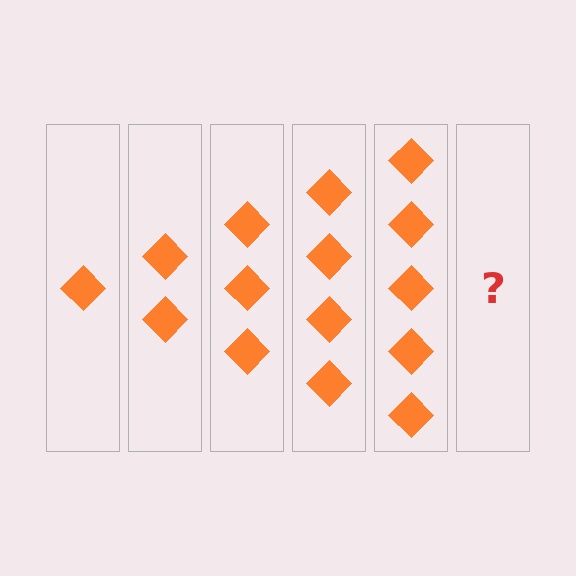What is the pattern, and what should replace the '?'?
The pattern is that each step adds one more diamond. The '?' should be 6 diamonds.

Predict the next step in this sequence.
The next step is 6 diamonds.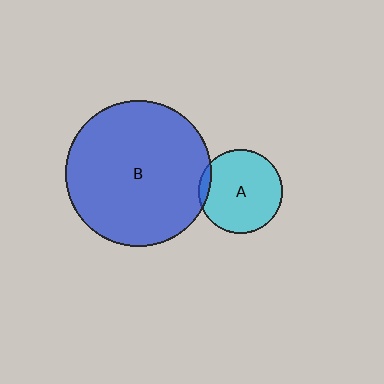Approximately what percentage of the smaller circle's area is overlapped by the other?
Approximately 5%.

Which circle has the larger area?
Circle B (blue).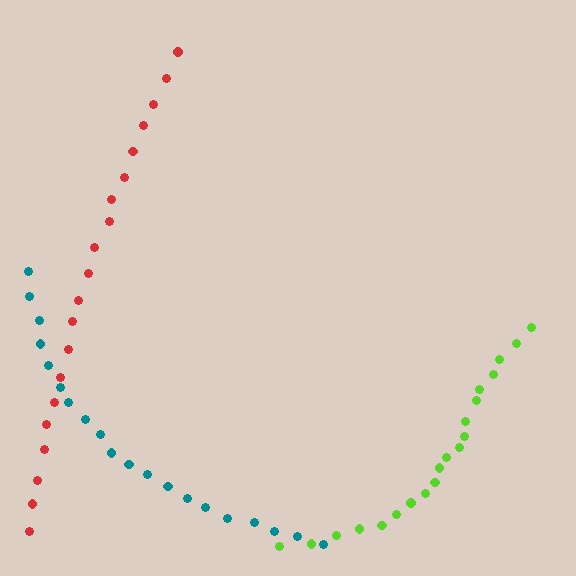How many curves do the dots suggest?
There are 3 distinct paths.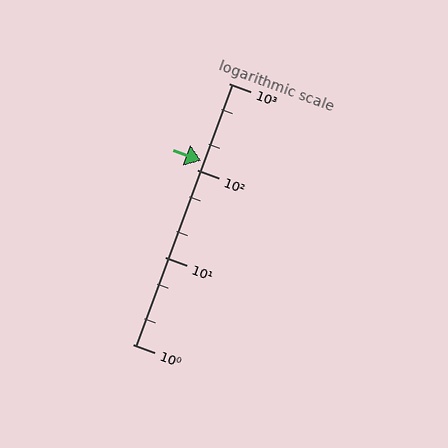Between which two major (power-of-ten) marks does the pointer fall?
The pointer is between 100 and 1000.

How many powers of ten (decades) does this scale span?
The scale spans 3 decades, from 1 to 1000.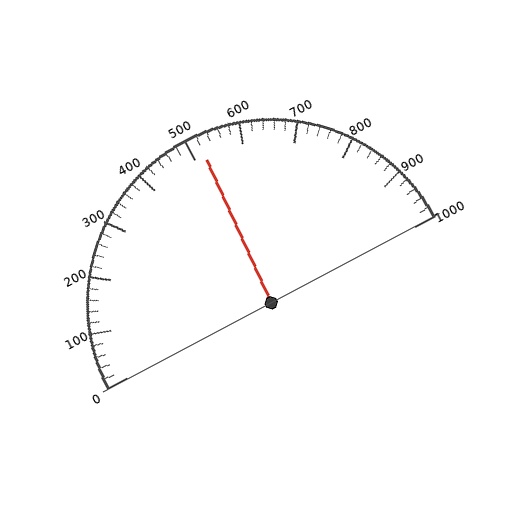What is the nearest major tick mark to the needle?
The nearest major tick mark is 500.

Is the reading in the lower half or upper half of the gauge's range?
The reading is in the upper half of the range (0 to 1000).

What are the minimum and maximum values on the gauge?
The gauge ranges from 0 to 1000.